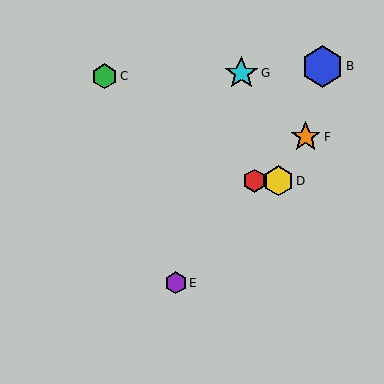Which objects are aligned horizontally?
Objects A, D are aligned horizontally.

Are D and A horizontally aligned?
Yes, both are at y≈181.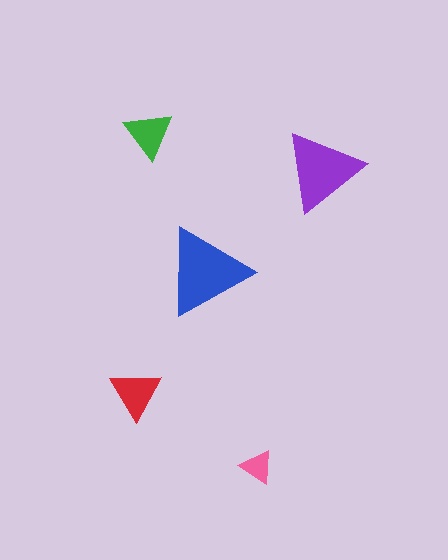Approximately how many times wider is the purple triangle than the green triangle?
About 1.5 times wider.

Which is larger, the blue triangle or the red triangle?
The blue one.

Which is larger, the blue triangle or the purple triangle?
The blue one.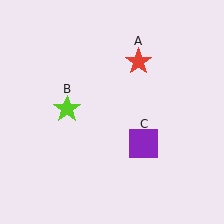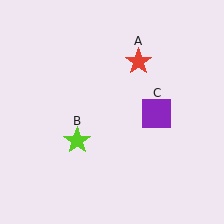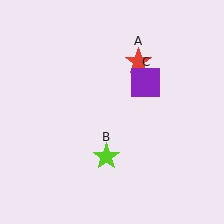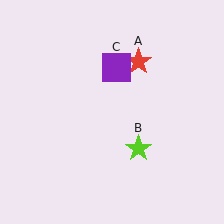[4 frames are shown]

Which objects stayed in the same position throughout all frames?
Red star (object A) remained stationary.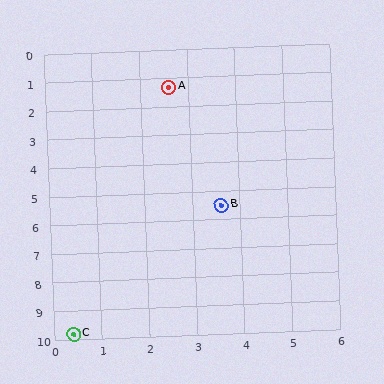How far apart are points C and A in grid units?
Points C and A are about 8.8 grid units apart.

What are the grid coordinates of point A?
Point A is at approximately (2.6, 1.3).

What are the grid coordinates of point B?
Point B is at approximately (3.6, 5.5).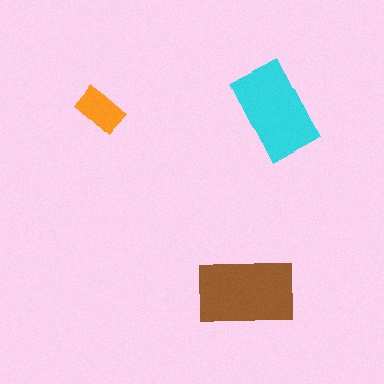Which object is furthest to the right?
The cyan rectangle is rightmost.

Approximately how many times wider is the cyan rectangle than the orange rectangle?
About 2 times wider.